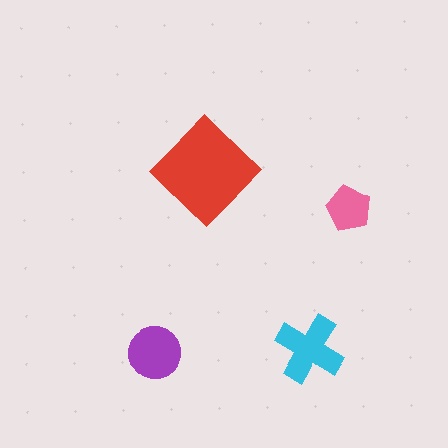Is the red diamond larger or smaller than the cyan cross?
Larger.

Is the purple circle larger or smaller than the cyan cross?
Smaller.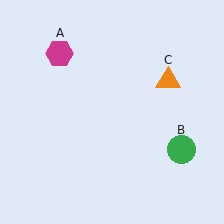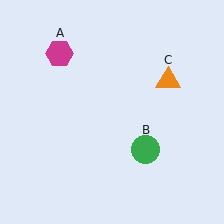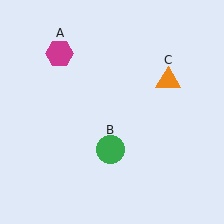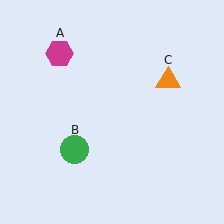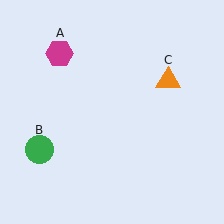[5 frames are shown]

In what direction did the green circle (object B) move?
The green circle (object B) moved left.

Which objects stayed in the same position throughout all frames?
Magenta hexagon (object A) and orange triangle (object C) remained stationary.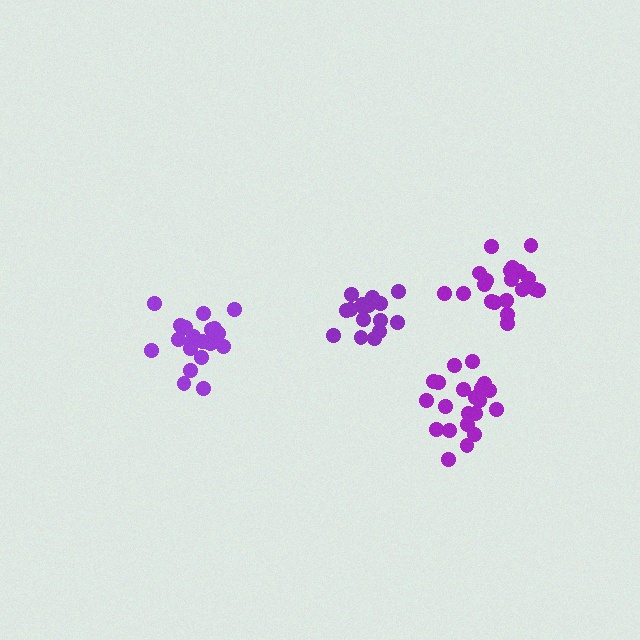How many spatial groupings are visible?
There are 4 spatial groupings.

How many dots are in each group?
Group 1: 20 dots, Group 2: 20 dots, Group 3: 21 dots, Group 4: 16 dots (77 total).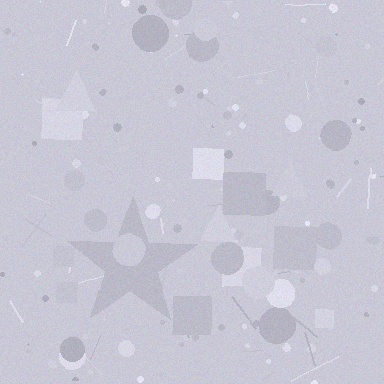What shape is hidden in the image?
A star is hidden in the image.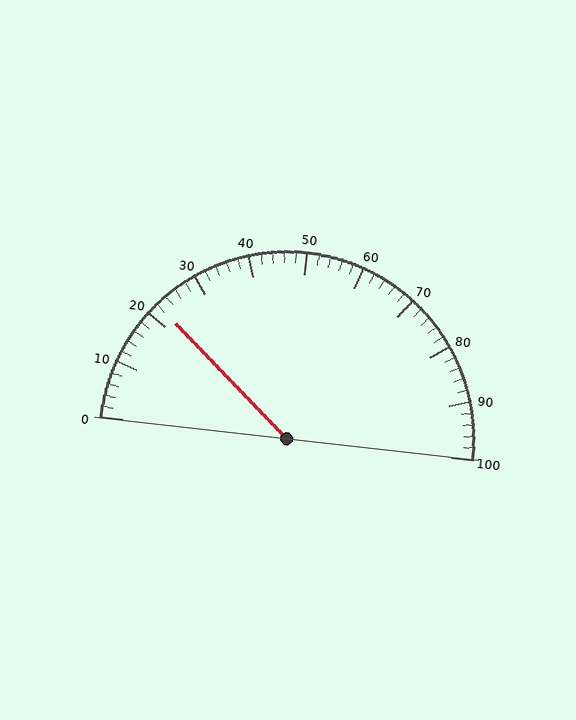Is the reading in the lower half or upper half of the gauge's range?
The reading is in the lower half of the range (0 to 100).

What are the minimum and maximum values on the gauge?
The gauge ranges from 0 to 100.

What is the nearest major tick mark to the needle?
The nearest major tick mark is 20.